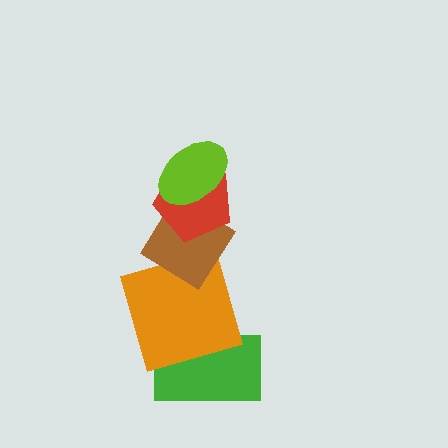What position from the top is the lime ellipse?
The lime ellipse is 1st from the top.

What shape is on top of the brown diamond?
The red pentagon is on top of the brown diamond.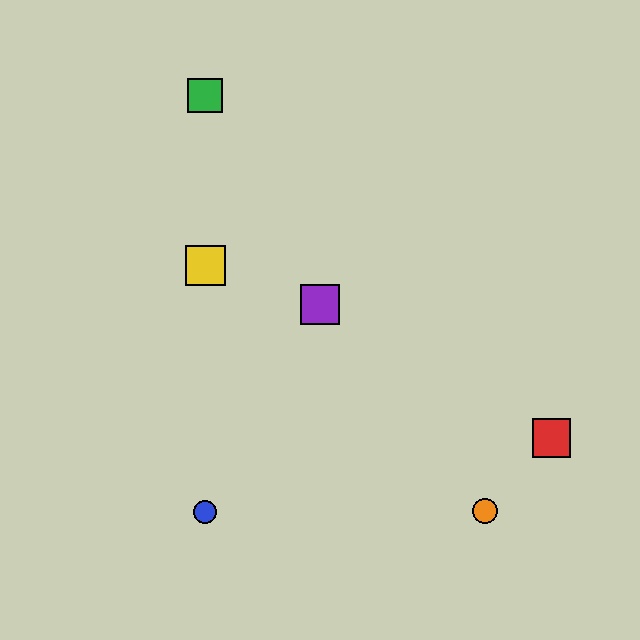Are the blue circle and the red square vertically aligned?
No, the blue circle is at x≈205 and the red square is at x≈551.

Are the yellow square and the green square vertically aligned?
Yes, both are at x≈205.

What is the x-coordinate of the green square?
The green square is at x≈205.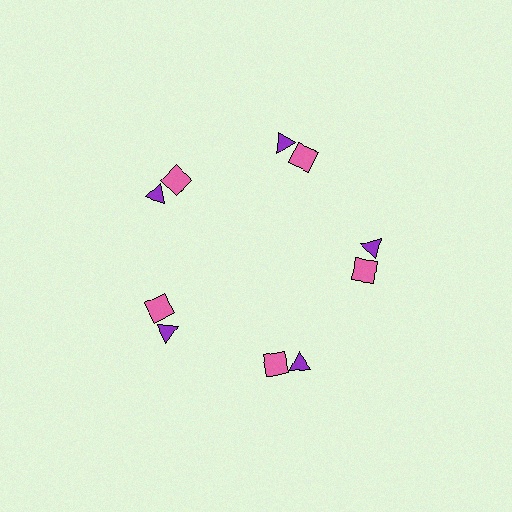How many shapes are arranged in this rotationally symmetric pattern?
There are 10 shapes, arranged in 5 groups of 2.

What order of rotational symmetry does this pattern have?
This pattern has 5-fold rotational symmetry.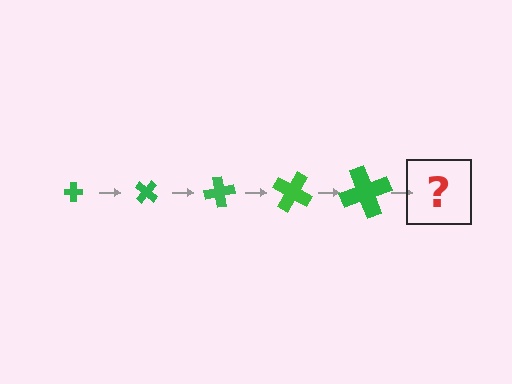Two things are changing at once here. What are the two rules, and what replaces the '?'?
The two rules are that the cross grows larger each step and it rotates 40 degrees each step. The '?' should be a cross, larger than the previous one and rotated 200 degrees from the start.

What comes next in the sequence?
The next element should be a cross, larger than the previous one and rotated 200 degrees from the start.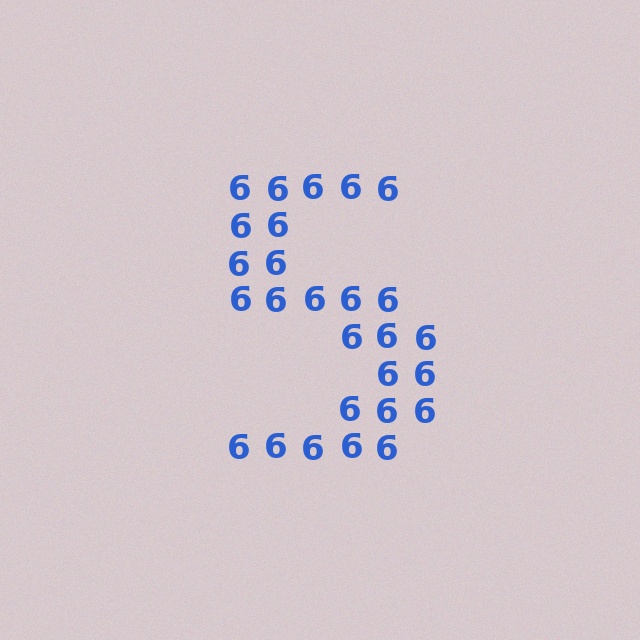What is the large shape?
The large shape is the digit 5.